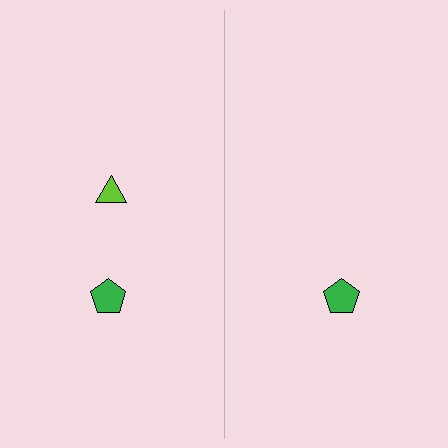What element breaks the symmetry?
A lime triangle is missing from the right side.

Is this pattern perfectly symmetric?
No, the pattern is not perfectly symmetric. A lime triangle is missing from the right side.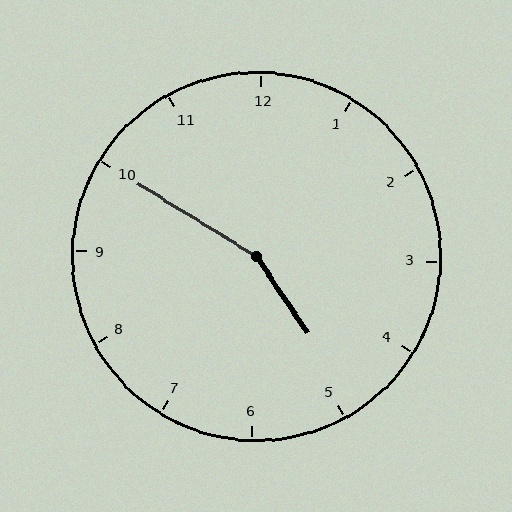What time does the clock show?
4:50.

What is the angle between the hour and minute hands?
Approximately 155 degrees.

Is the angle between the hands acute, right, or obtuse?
It is obtuse.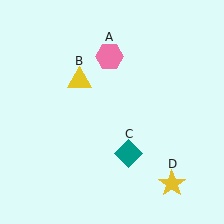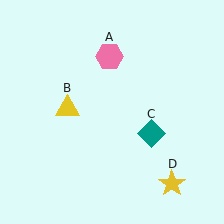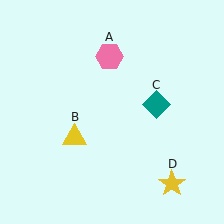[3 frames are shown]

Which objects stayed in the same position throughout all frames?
Pink hexagon (object A) and yellow star (object D) remained stationary.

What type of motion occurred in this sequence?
The yellow triangle (object B), teal diamond (object C) rotated counterclockwise around the center of the scene.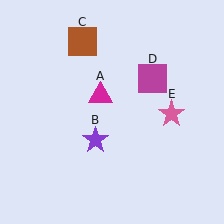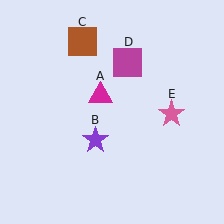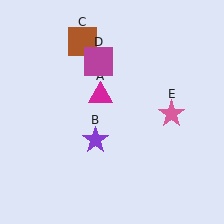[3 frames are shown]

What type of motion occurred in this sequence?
The magenta square (object D) rotated counterclockwise around the center of the scene.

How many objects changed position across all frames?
1 object changed position: magenta square (object D).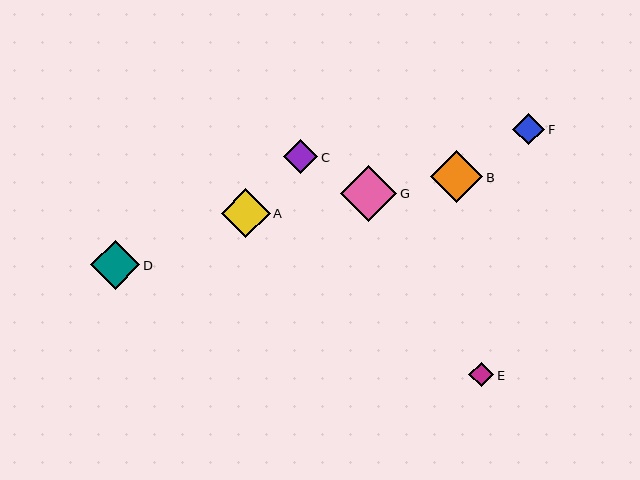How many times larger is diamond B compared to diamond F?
Diamond B is approximately 1.6 times the size of diamond F.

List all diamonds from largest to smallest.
From largest to smallest: G, B, A, D, C, F, E.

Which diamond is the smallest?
Diamond E is the smallest with a size of approximately 25 pixels.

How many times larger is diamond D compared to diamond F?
Diamond D is approximately 1.6 times the size of diamond F.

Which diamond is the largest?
Diamond G is the largest with a size of approximately 56 pixels.